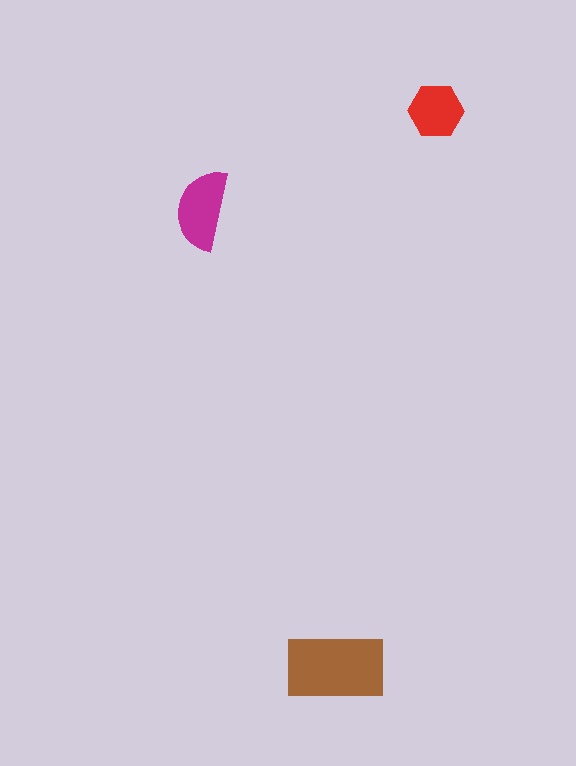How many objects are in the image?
There are 3 objects in the image.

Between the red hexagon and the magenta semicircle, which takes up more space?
The magenta semicircle.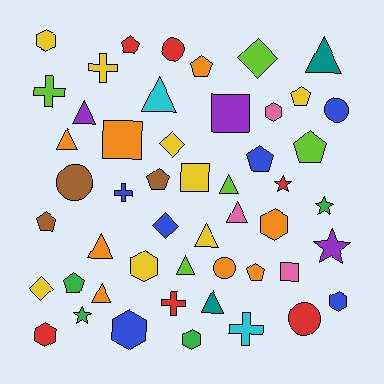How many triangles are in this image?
There are 11 triangles.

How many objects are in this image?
There are 50 objects.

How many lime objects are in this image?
There are 5 lime objects.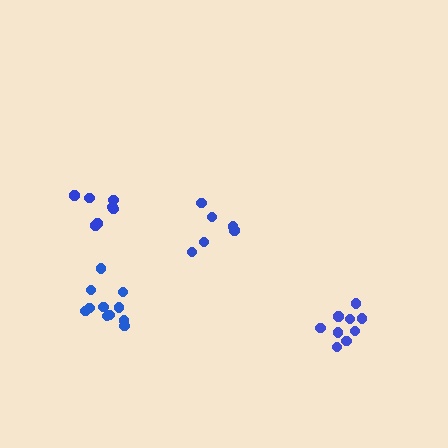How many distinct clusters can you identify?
There are 4 distinct clusters.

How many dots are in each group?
Group 1: 7 dots, Group 2: 6 dots, Group 3: 9 dots, Group 4: 11 dots (33 total).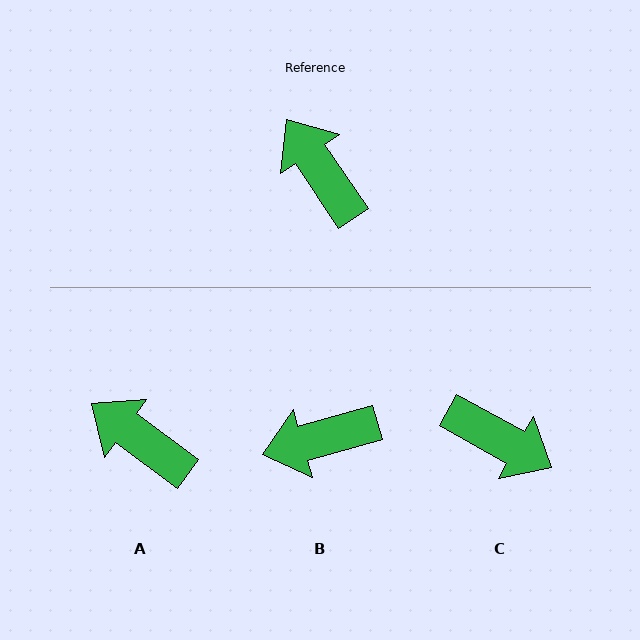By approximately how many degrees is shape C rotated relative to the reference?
Approximately 153 degrees clockwise.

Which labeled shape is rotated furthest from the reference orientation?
C, about 153 degrees away.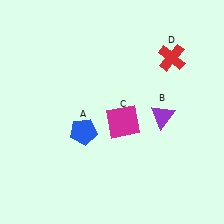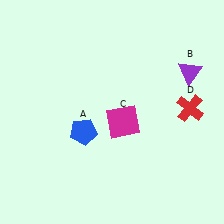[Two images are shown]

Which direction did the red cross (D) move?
The red cross (D) moved down.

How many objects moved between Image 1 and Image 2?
2 objects moved between the two images.